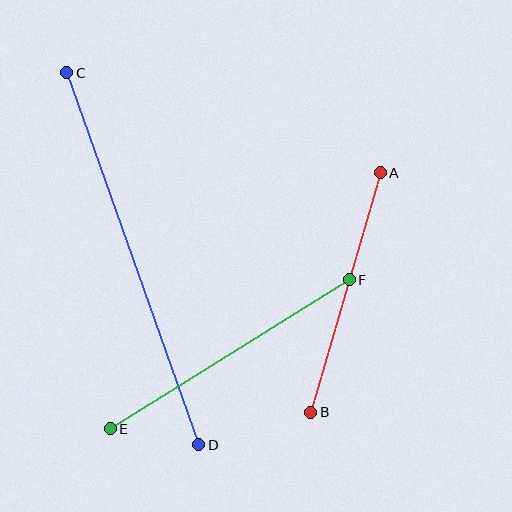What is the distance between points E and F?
The distance is approximately 282 pixels.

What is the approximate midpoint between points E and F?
The midpoint is at approximately (230, 354) pixels.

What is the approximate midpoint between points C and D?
The midpoint is at approximately (133, 259) pixels.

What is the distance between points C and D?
The distance is approximately 395 pixels.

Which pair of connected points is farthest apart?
Points C and D are farthest apart.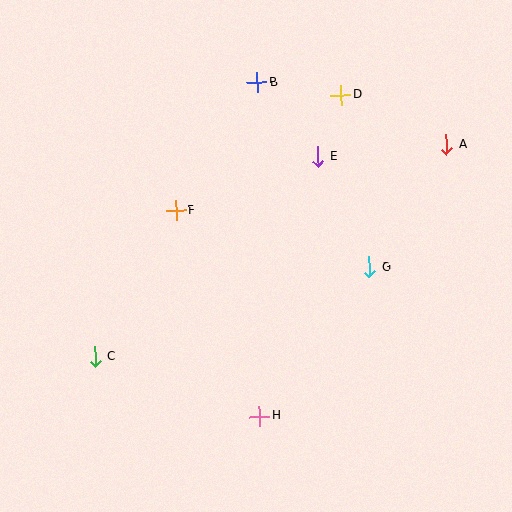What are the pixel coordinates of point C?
Point C is at (95, 357).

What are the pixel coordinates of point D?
Point D is at (341, 95).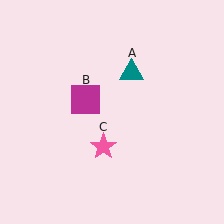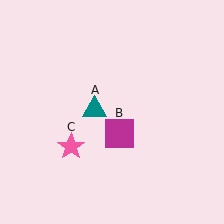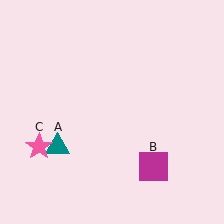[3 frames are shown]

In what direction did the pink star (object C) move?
The pink star (object C) moved left.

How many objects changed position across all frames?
3 objects changed position: teal triangle (object A), magenta square (object B), pink star (object C).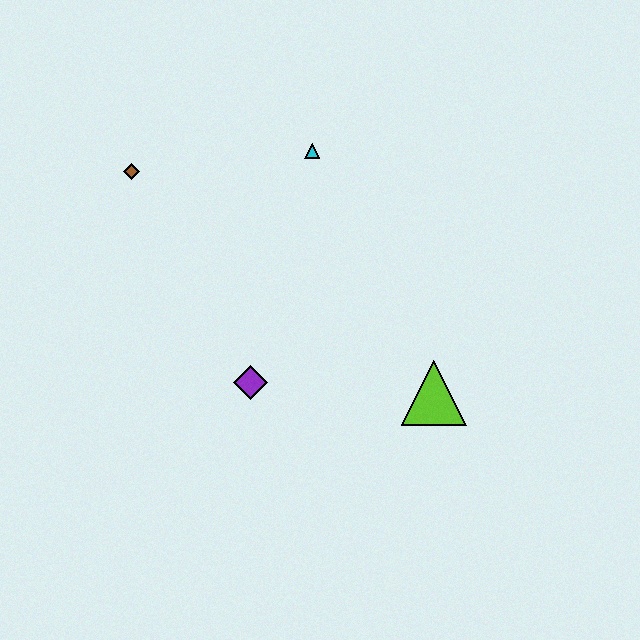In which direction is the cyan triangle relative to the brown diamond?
The cyan triangle is to the right of the brown diamond.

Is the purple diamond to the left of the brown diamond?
No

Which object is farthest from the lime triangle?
The brown diamond is farthest from the lime triangle.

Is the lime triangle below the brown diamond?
Yes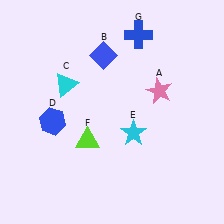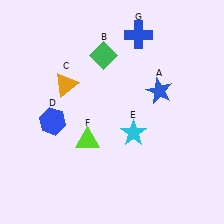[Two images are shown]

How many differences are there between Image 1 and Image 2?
There are 3 differences between the two images.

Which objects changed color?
A changed from pink to blue. B changed from blue to green. C changed from cyan to orange.